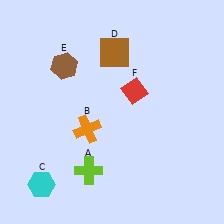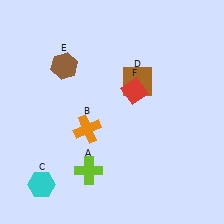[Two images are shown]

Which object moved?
The brown square (D) moved down.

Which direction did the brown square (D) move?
The brown square (D) moved down.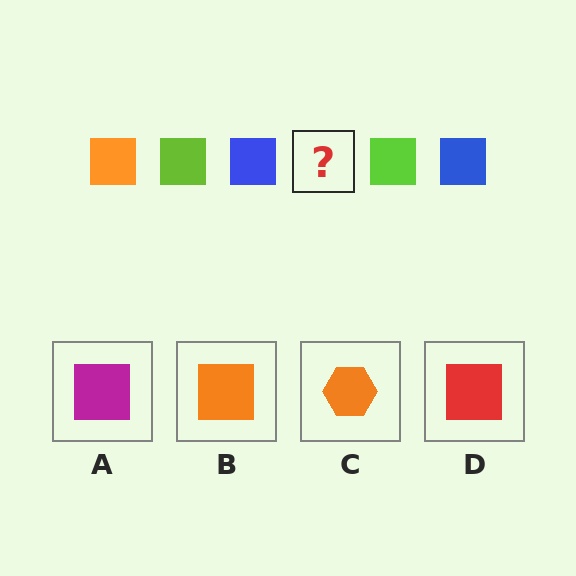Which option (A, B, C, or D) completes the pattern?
B.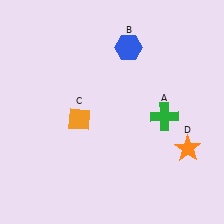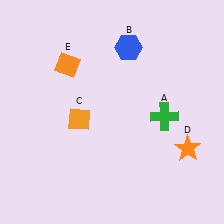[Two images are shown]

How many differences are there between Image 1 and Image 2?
There is 1 difference between the two images.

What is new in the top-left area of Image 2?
An orange diamond (E) was added in the top-left area of Image 2.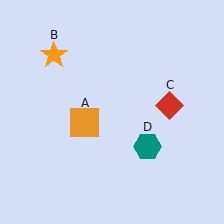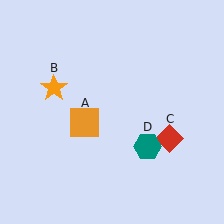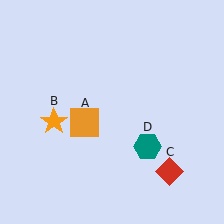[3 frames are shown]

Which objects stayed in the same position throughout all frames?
Orange square (object A) and teal hexagon (object D) remained stationary.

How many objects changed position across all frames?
2 objects changed position: orange star (object B), red diamond (object C).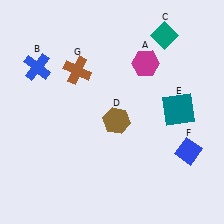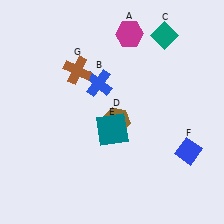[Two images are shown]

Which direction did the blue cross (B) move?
The blue cross (B) moved right.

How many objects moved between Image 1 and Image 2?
3 objects moved between the two images.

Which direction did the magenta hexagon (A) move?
The magenta hexagon (A) moved up.